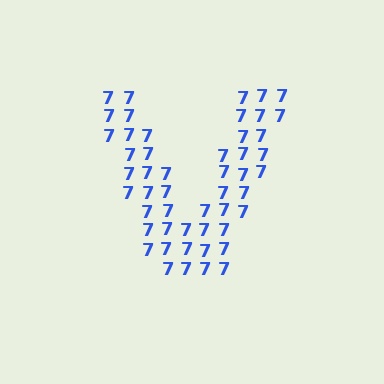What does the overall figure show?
The overall figure shows the letter V.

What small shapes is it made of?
It is made of small digit 7's.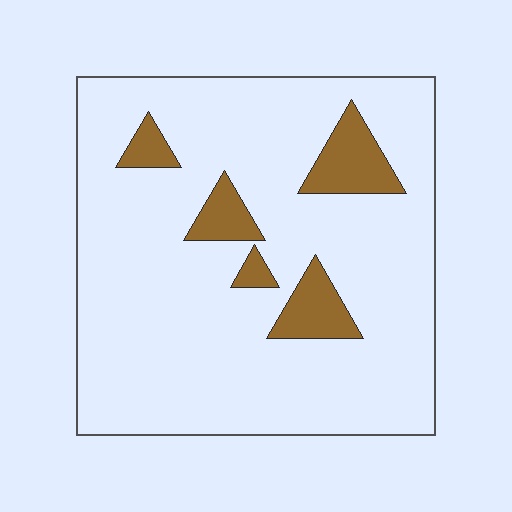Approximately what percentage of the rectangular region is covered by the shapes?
Approximately 10%.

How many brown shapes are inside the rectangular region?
5.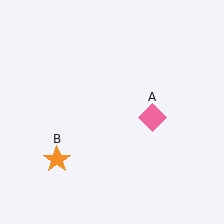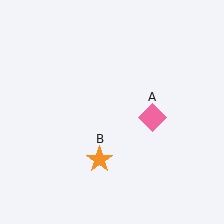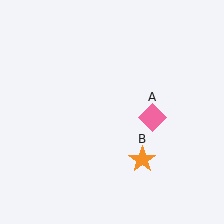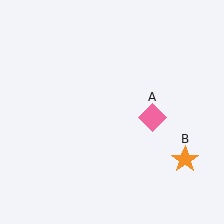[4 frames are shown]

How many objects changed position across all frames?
1 object changed position: orange star (object B).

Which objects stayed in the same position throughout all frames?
Pink diamond (object A) remained stationary.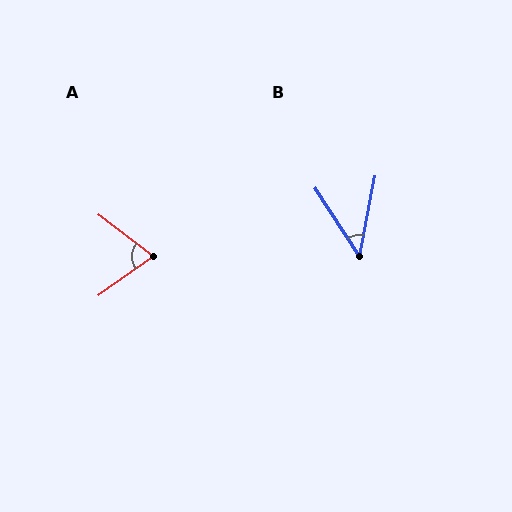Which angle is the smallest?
B, at approximately 44 degrees.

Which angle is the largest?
A, at approximately 73 degrees.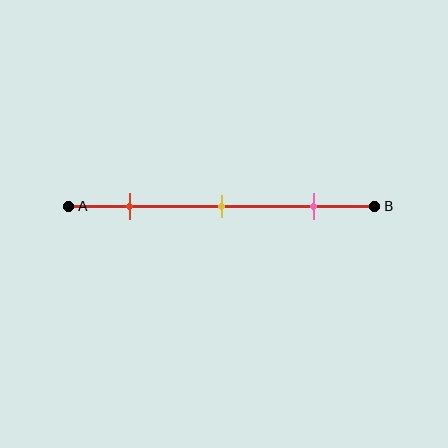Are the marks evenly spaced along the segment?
Yes, the marks are approximately evenly spaced.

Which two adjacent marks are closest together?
The red and yellow marks are the closest adjacent pair.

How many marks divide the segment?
There are 3 marks dividing the segment.